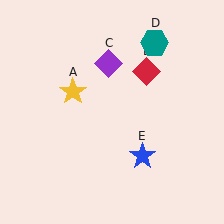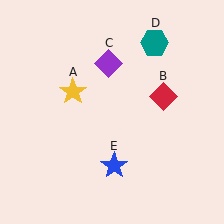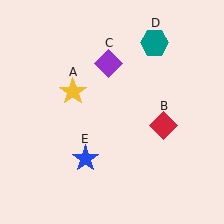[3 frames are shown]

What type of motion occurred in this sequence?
The red diamond (object B), blue star (object E) rotated clockwise around the center of the scene.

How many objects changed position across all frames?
2 objects changed position: red diamond (object B), blue star (object E).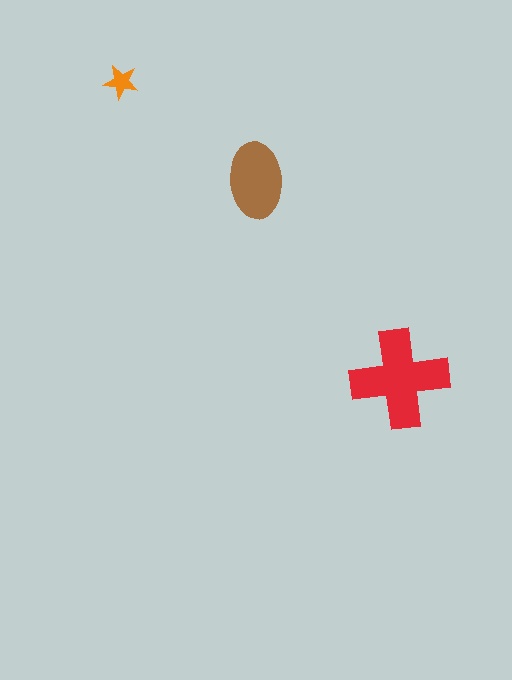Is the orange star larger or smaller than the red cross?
Smaller.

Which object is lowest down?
The red cross is bottommost.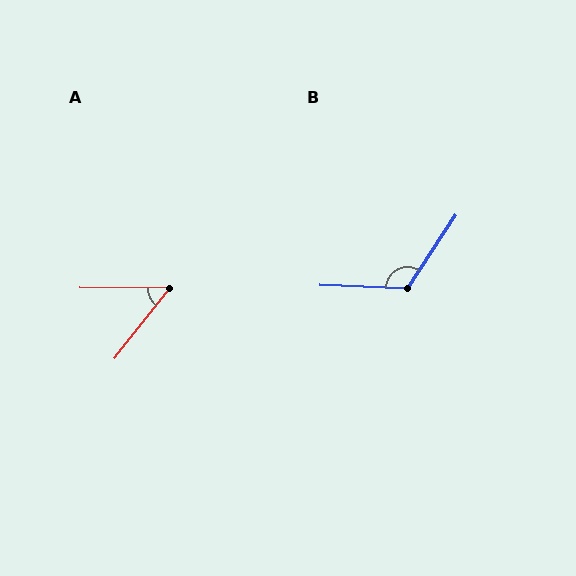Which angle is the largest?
B, at approximately 121 degrees.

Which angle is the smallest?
A, at approximately 52 degrees.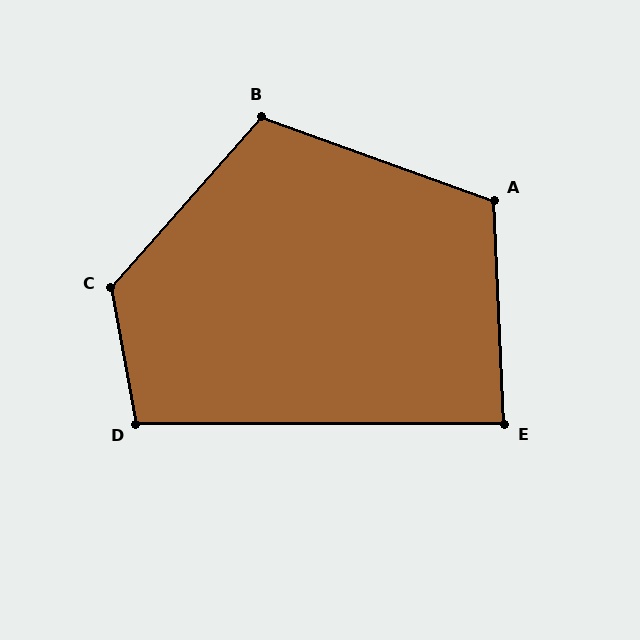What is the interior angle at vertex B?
Approximately 112 degrees (obtuse).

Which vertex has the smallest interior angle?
E, at approximately 88 degrees.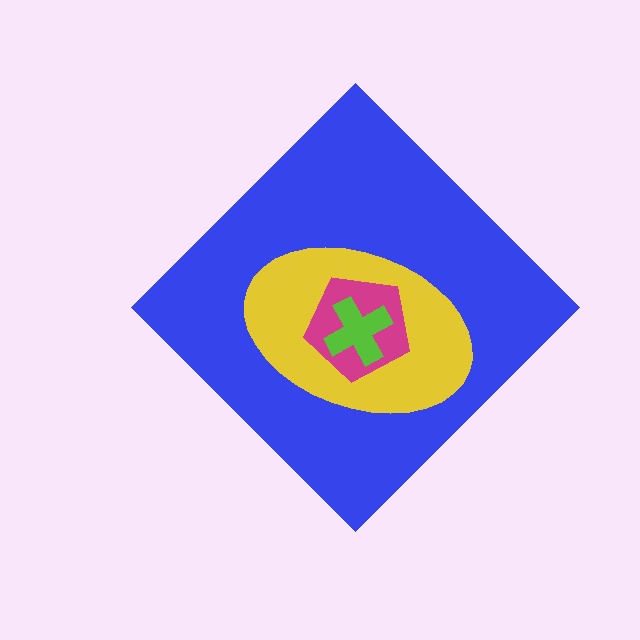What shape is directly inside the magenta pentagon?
The lime cross.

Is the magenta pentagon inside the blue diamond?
Yes.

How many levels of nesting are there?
4.